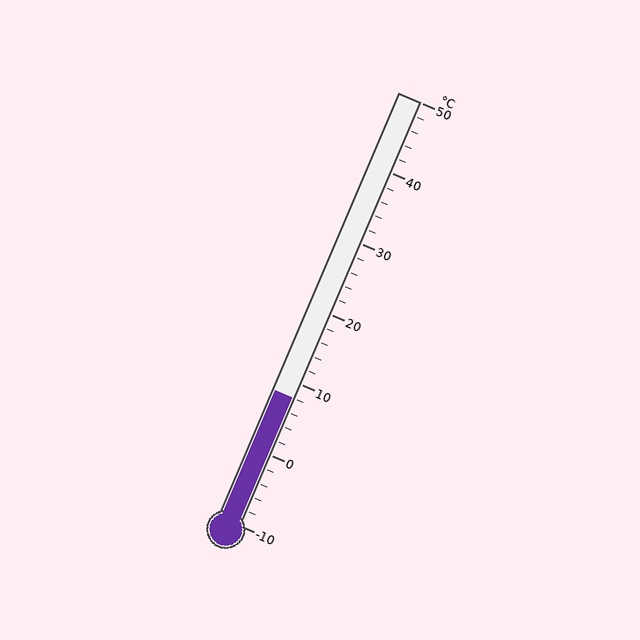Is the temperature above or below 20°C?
The temperature is below 20°C.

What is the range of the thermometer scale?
The thermometer scale ranges from -10°C to 50°C.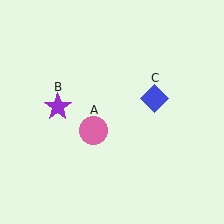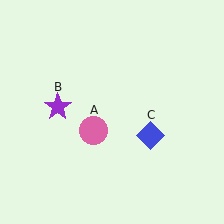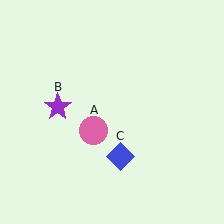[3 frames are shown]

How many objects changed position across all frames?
1 object changed position: blue diamond (object C).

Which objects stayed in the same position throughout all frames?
Pink circle (object A) and purple star (object B) remained stationary.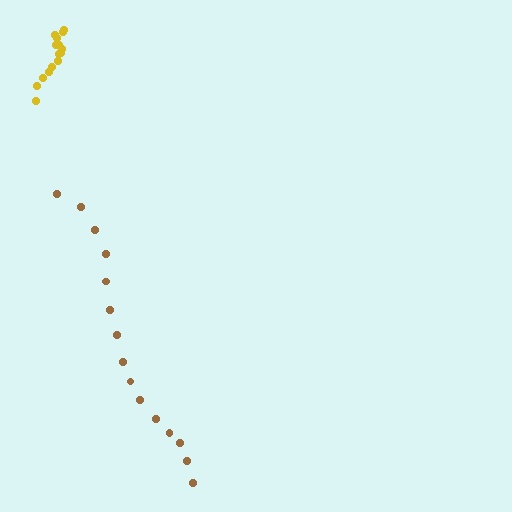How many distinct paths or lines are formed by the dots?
There are 2 distinct paths.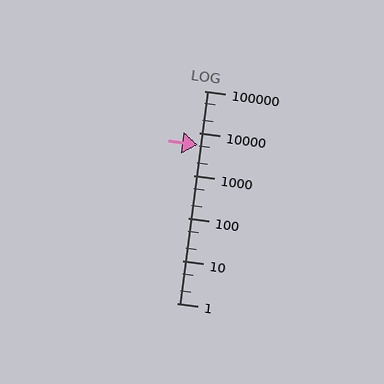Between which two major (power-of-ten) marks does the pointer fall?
The pointer is between 1000 and 10000.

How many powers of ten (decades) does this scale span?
The scale spans 5 decades, from 1 to 100000.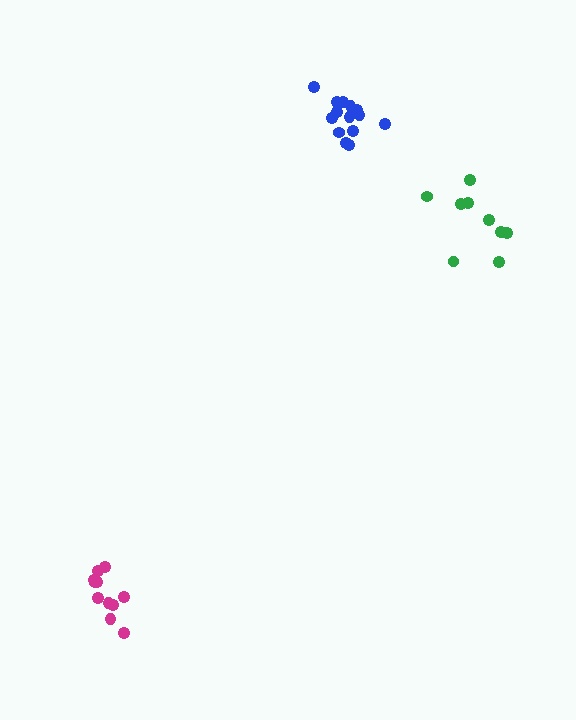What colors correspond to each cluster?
The clusters are colored: magenta, green, blue.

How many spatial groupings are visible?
There are 3 spatial groupings.